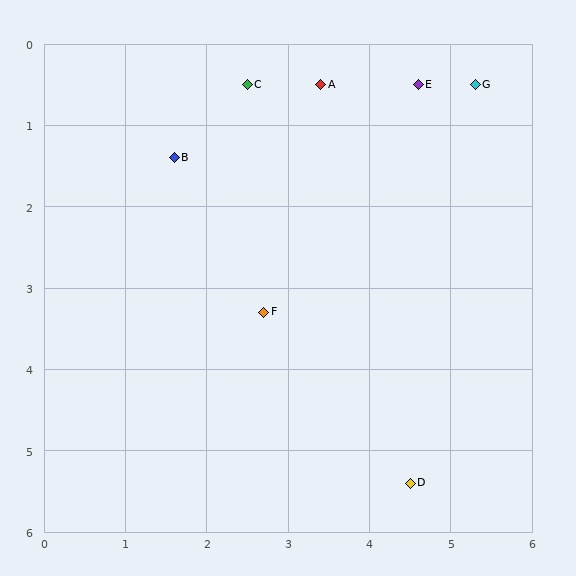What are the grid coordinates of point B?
Point B is at approximately (1.6, 1.4).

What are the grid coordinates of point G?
Point G is at approximately (5.3, 0.5).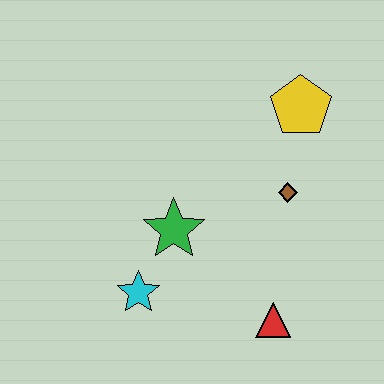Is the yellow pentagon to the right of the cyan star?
Yes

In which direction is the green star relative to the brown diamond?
The green star is to the left of the brown diamond.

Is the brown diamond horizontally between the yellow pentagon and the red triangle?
Yes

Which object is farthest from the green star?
The yellow pentagon is farthest from the green star.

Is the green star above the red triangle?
Yes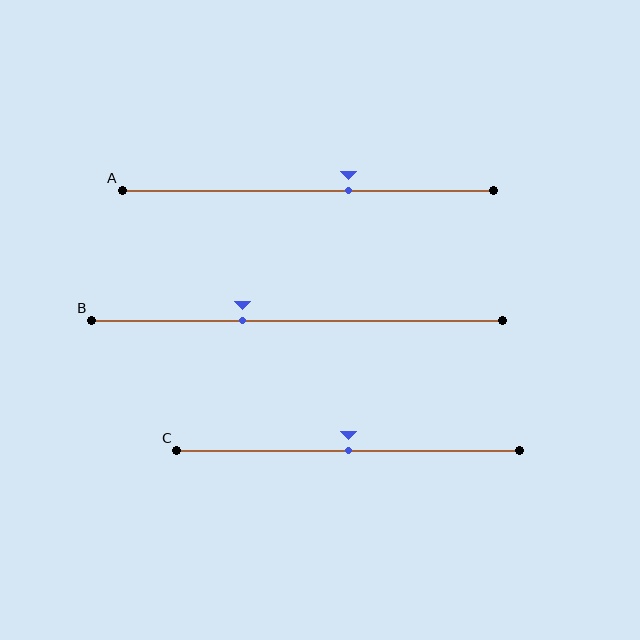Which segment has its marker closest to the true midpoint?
Segment C has its marker closest to the true midpoint.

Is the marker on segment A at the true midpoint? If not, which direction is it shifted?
No, the marker on segment A is shifted to the right by about 11% of the segment length.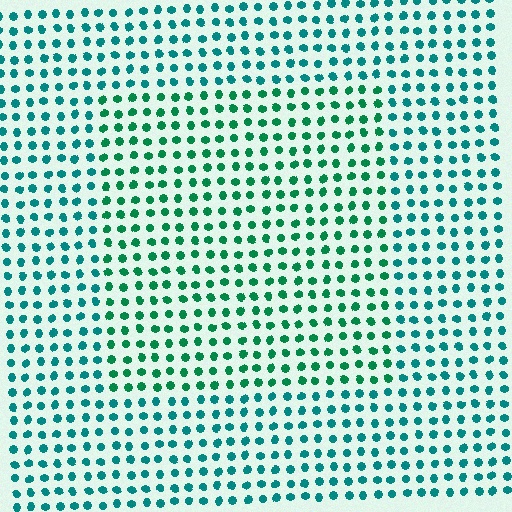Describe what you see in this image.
The image is filled with small teal elements in a uniform arrangement. A rectangle-shaped region is visible where the elements are tinted to a slightly different hue, forming a subtle color boundary.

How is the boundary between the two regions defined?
The boundary is defined purely by a slight shift in hue (about 27 degrees). Spacing, size, and orientation are identical on both sides.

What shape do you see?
I see a rectangle.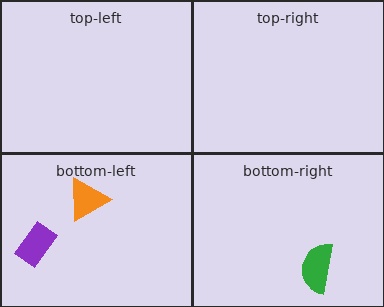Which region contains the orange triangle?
The bottom-left region.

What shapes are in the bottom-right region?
The green semicircle.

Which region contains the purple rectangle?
The bottom-left region.